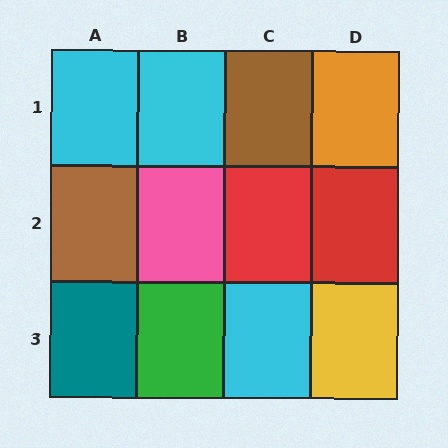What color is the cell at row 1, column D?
Orange.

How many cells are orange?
1 cell is orange.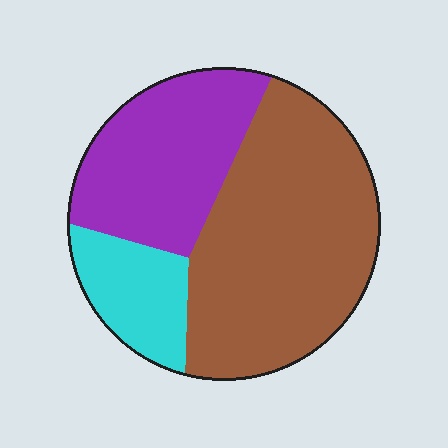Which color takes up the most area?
Brown, at roughly 55%.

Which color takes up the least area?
Cyan, at roughly 15%.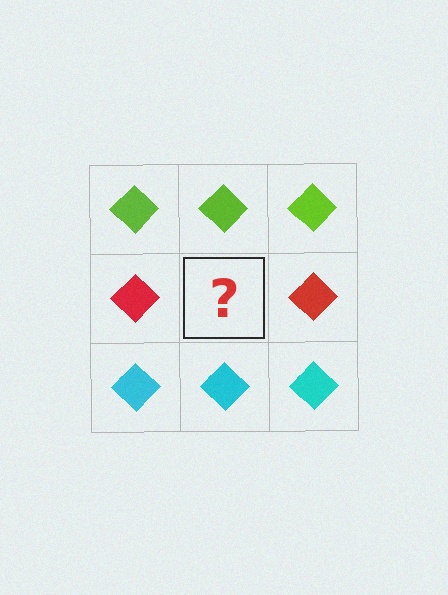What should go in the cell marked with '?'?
The missing cell should contain a red diamond.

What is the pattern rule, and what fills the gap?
The rule is that each row has a consistent color. The gap should be filled with a red diamond.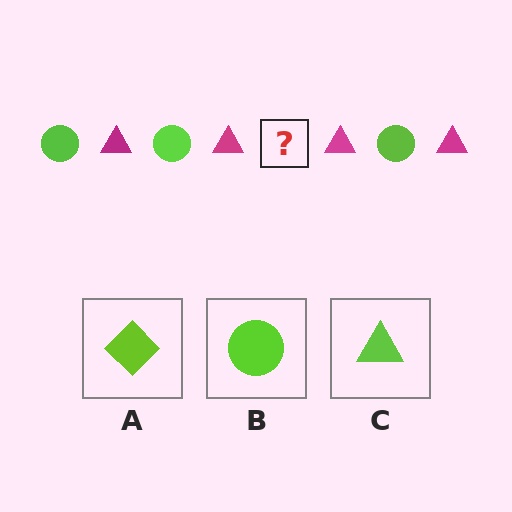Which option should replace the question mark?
Option B.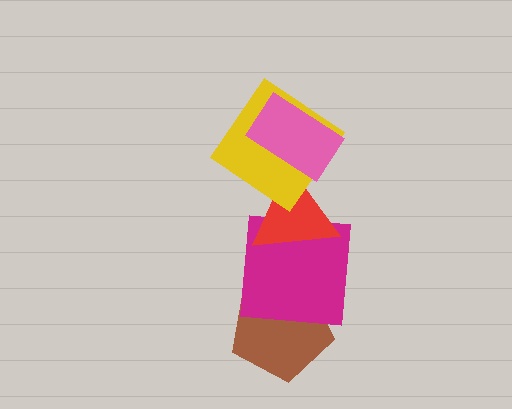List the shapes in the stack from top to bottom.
From top to bottom: the pink rectangle, the yellow diamond, the red triangle, the magenta square, the brown pentagon.